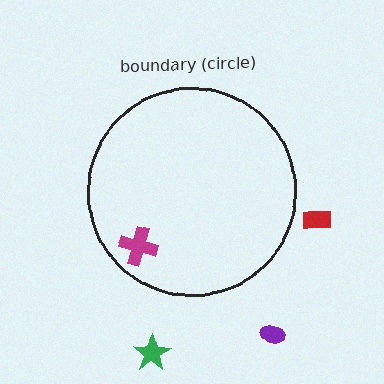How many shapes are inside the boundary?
1 inside, 3 outside.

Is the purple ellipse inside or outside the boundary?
Outside.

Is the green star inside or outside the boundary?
Outside.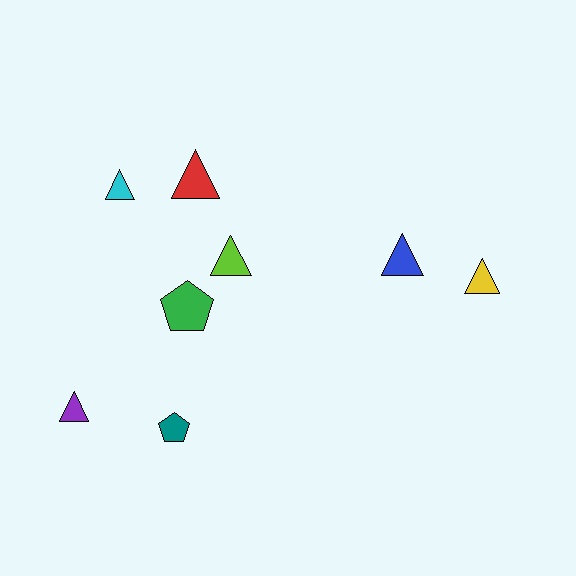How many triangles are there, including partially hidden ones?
There are 6 triangles.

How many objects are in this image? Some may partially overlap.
There are 8 objects.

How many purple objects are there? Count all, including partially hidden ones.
There is 1 purple object.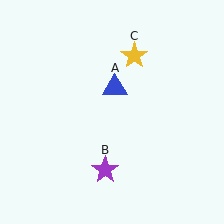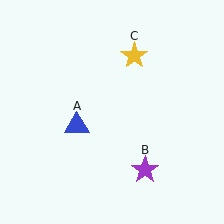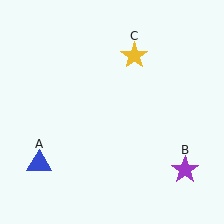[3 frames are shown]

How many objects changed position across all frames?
2 objects changed position: blue triangle (object A), purple star (object B).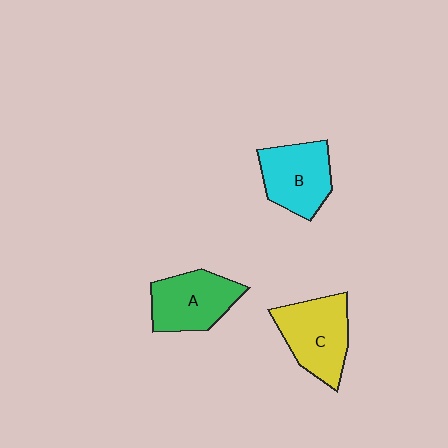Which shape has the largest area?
Shape C (yellow).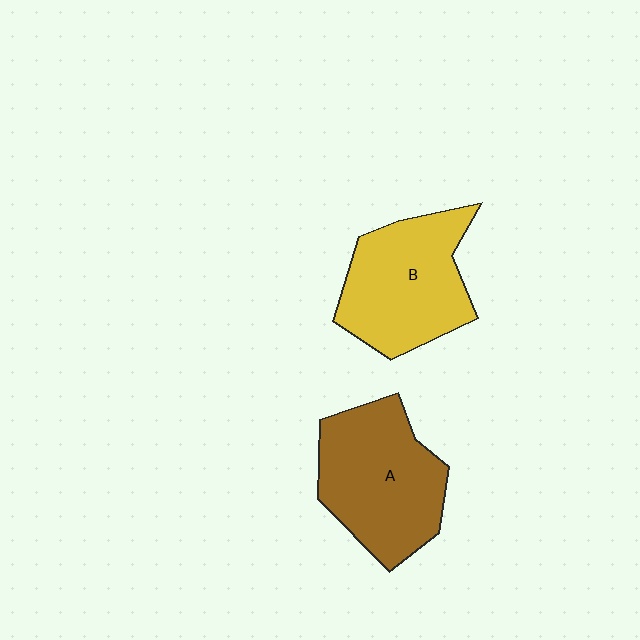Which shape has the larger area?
Shape A (brown).